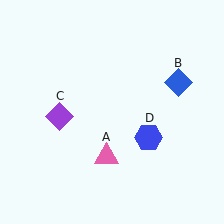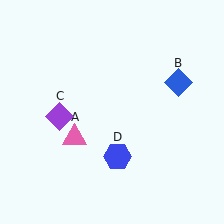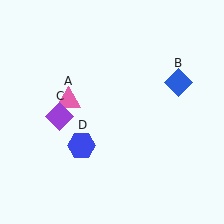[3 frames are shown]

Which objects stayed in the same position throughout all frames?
Blue diamond (object B) and purple diamond (object C) remained stationary.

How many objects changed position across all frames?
2 objects changed position: pink triangle (object A), blue hexagon (object D).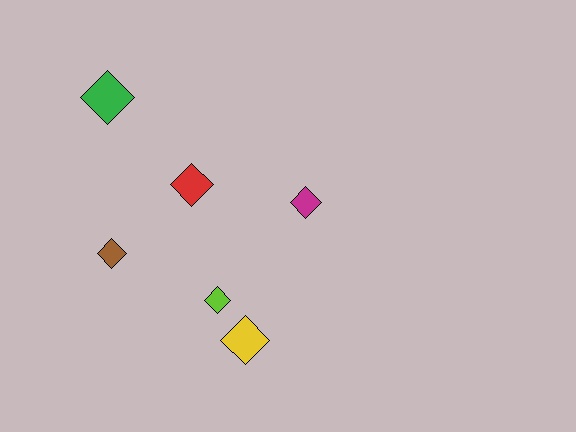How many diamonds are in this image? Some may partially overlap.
There are 6 diamonds.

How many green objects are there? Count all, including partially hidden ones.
There is 1 green object.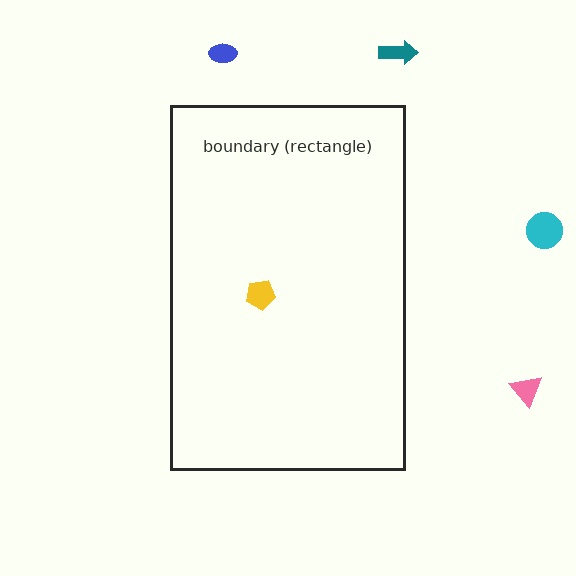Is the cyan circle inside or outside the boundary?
Outside.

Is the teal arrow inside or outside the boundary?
Outside.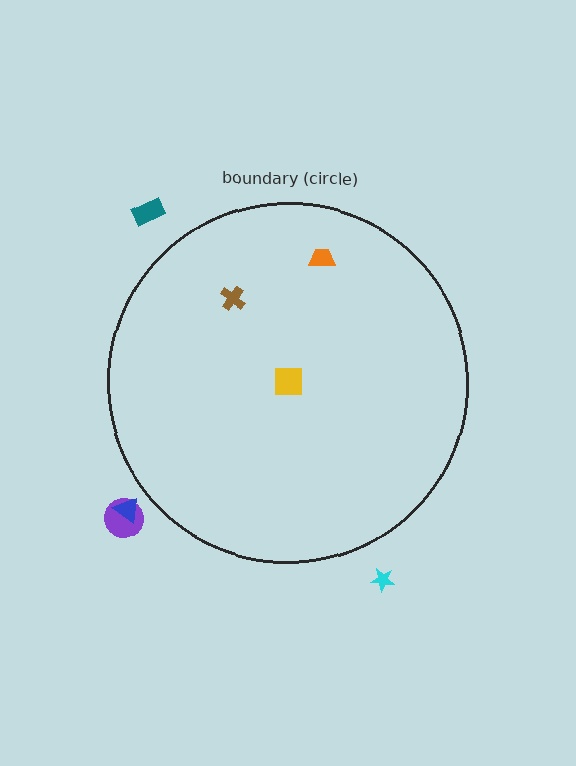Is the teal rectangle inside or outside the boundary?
Outside.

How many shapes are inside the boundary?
3 inside, 4 outside.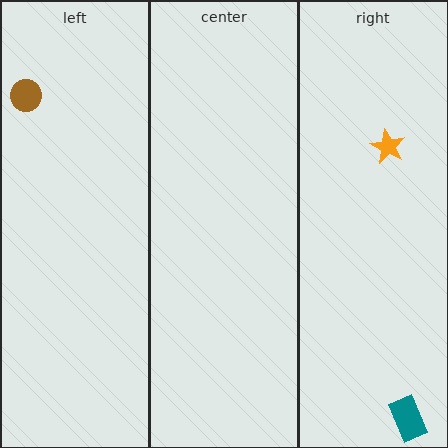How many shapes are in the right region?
2.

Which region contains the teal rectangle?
The right region.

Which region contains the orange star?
The right region.